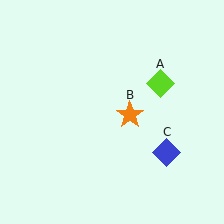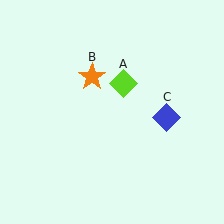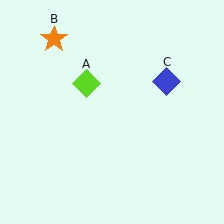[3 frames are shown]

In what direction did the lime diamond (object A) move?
The lime diamond (object A) moved left.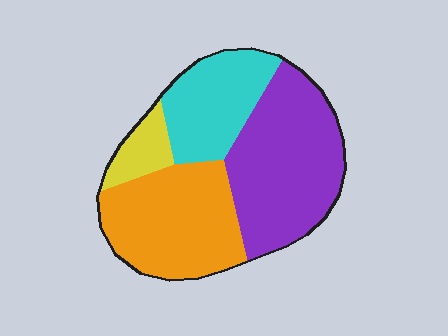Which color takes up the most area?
Purple, at roughly 40%.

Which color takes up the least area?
Yellow, at roughly 10%.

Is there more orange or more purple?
Purple.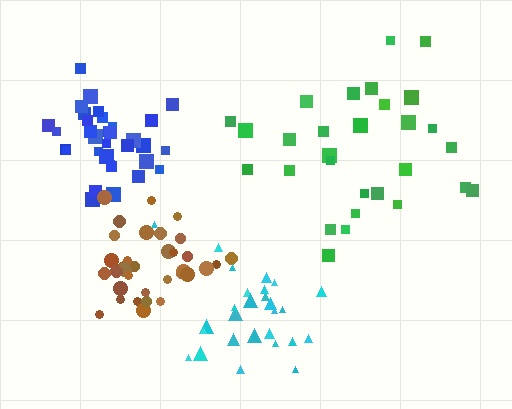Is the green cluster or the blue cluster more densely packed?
Blue.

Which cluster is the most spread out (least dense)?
Green.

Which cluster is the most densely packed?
Brown.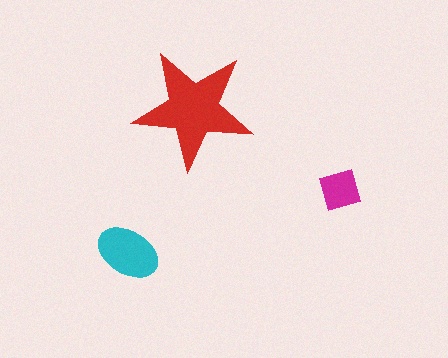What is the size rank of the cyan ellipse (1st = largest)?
2nd.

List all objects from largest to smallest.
The red star, the cyan ellipse, the magenta square.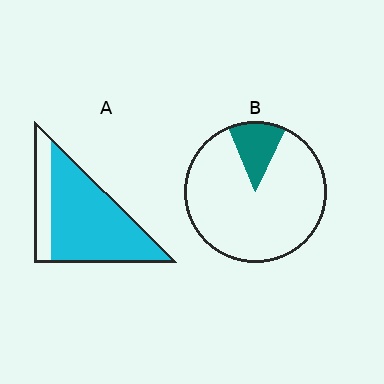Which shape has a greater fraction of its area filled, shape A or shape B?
Shape A.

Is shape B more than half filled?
No.